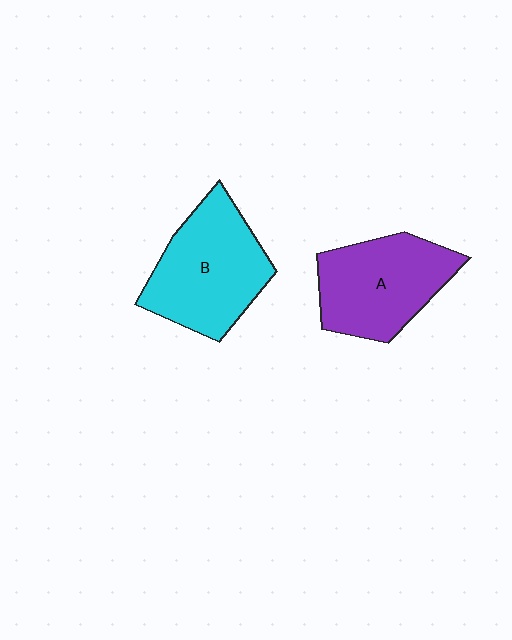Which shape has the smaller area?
Shape A (purple).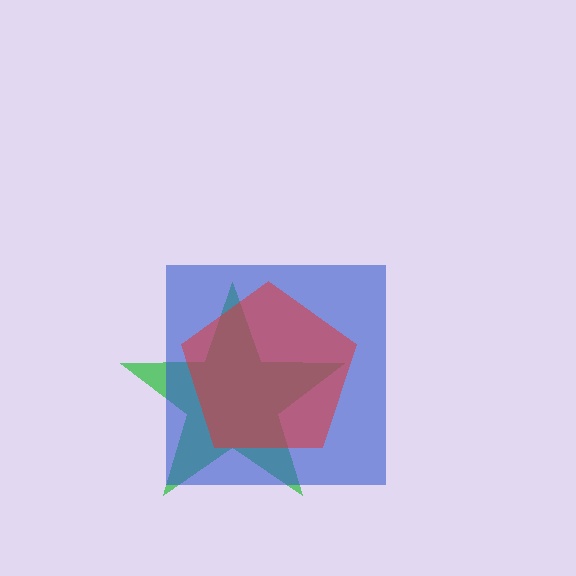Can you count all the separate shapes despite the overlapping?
Yes, there are 3 separate shapes.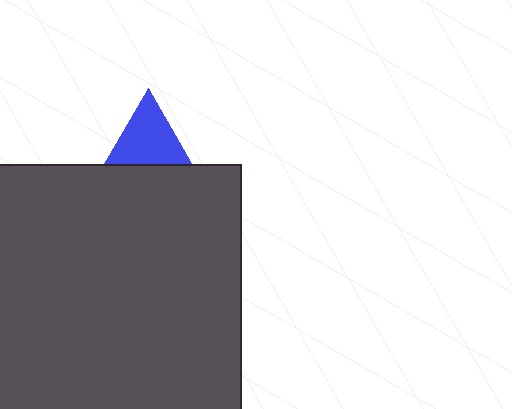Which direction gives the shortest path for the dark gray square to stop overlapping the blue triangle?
Moving down gives the shortest separation.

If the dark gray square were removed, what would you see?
You would see the complete blue triangle.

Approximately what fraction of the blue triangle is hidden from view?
Roughly 57% of the blue triangle is hidden behind the dark gray square.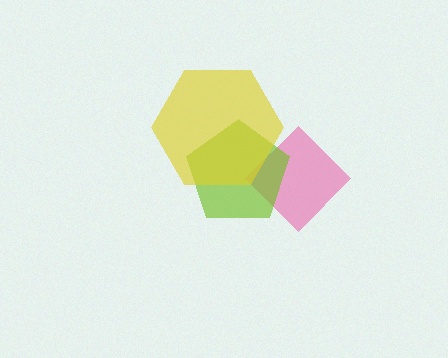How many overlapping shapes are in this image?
There are 3 overlapping shapes in the image.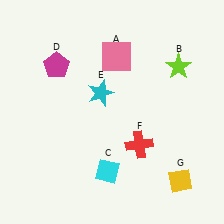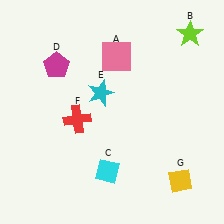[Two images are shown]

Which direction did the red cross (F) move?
The red cross (F) moved left.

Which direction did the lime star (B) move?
The lime star (B) moved up.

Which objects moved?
The objects that moved are: the lime star (B), the red cross (F).